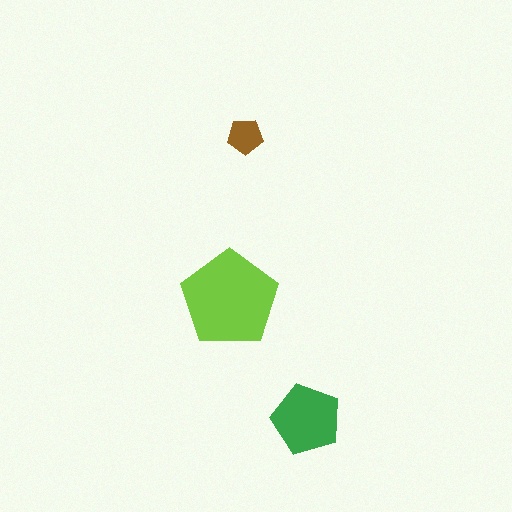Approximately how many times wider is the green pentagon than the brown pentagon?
About 2 times wider.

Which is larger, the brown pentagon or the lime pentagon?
The lime one.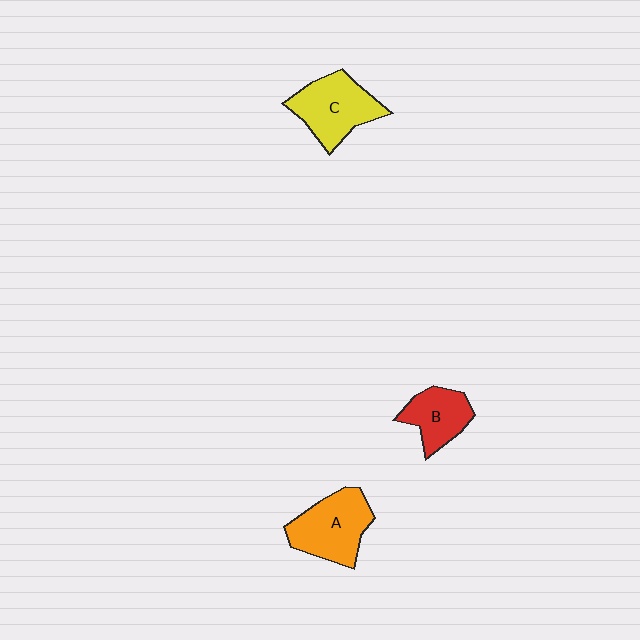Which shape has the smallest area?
Shape B (red).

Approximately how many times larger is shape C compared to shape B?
Approximately 1.4 times.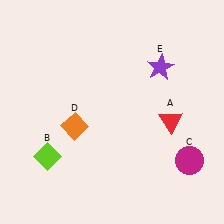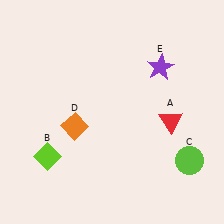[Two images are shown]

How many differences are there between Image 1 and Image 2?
There is 1 difference between the two images.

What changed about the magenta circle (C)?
In Image 1, C is magenta. In Image 2, it changed to lime.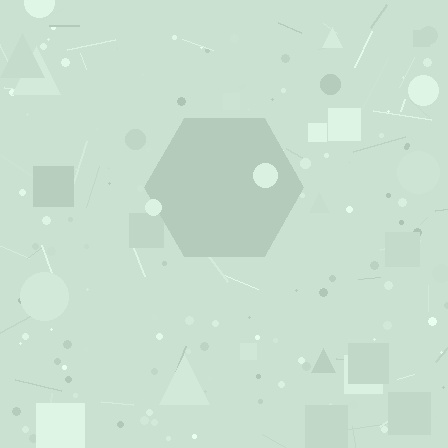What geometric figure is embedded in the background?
A hexagon is embedded in the background.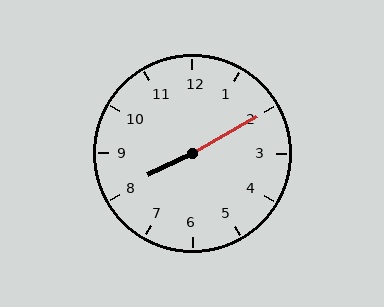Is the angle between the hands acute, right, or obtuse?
It is obtuse.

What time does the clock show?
8:10.